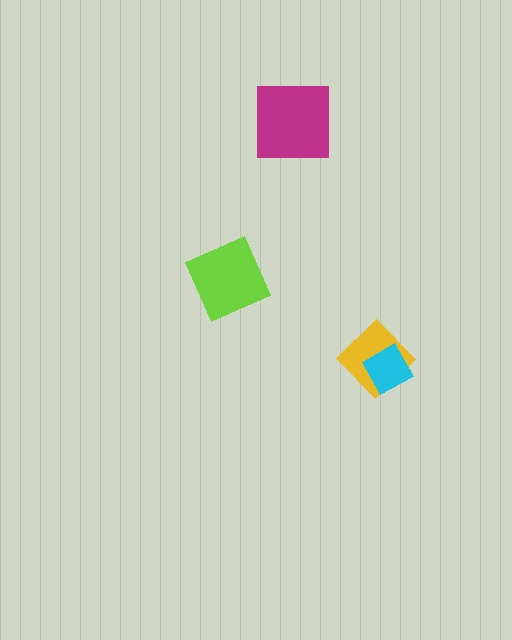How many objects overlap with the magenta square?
0 objects overlap with the magenta square.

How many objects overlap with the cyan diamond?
1 object overlaps with the cyan diamond.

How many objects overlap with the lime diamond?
0 objects overlap with the lime diamond.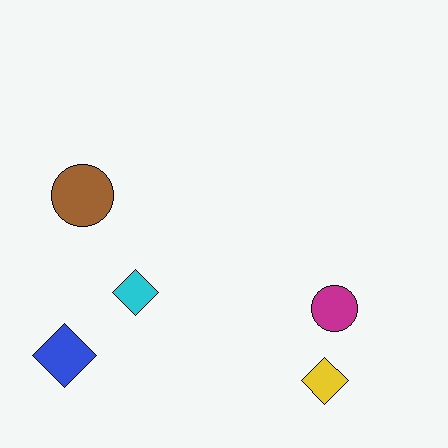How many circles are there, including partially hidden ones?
There are 2 circles.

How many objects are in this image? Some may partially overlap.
There are 5 objects.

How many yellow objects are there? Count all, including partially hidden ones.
There is 1 yellow object.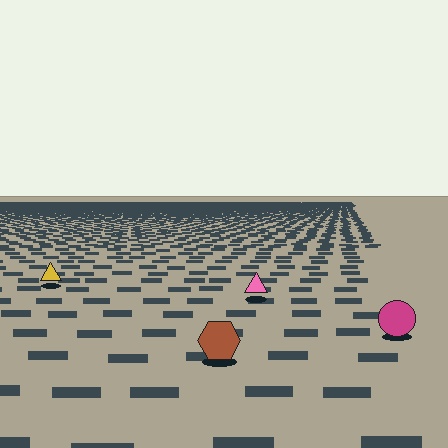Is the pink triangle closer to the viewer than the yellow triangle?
Yes. The pink triangle is closer — you can tell from the texture gradient: the ground texture is coarser near it.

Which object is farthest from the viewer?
The yellow triangle is farthest from the viewer. It appears smaller and the ground texture around it is denser.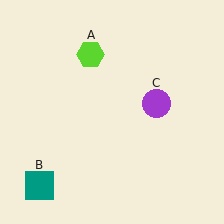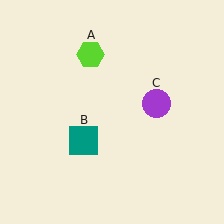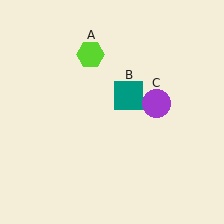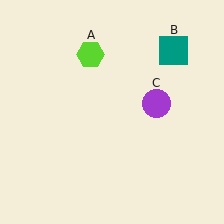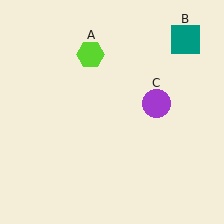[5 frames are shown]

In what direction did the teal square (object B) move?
The teal square (object B) moved up and to the right.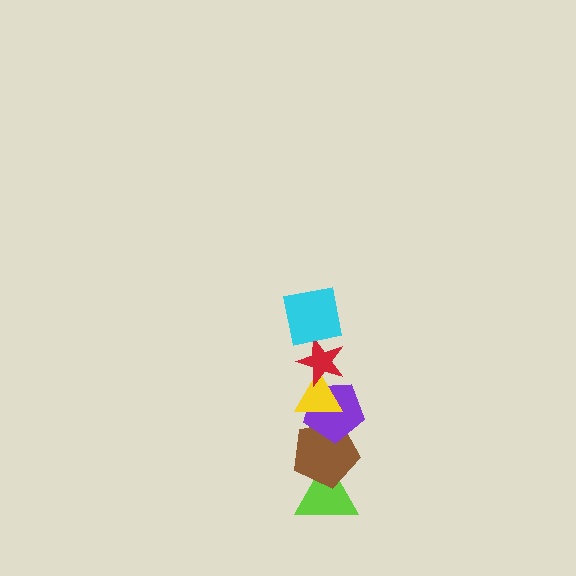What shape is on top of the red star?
The cyan square is on top of the red star.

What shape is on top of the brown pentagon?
The purple pentagon is on top of the brown pentagon.